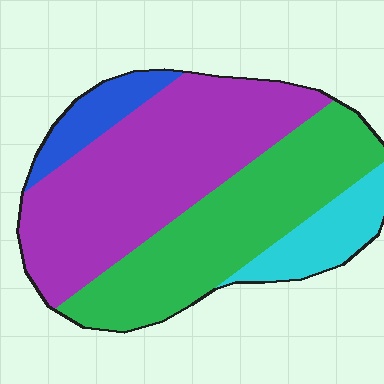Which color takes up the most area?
Purple, at roughly 45%.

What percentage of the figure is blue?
Blue takes up about one tenth (1/10) of the figure.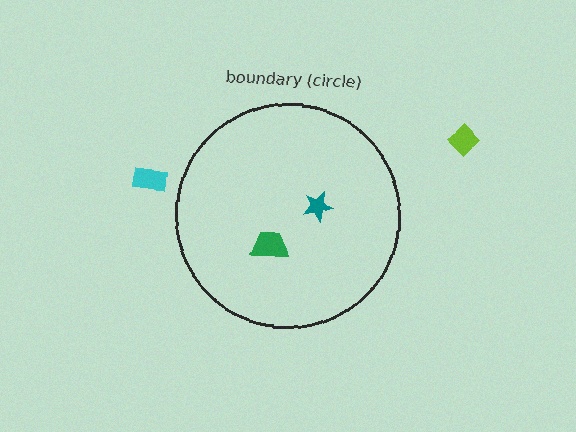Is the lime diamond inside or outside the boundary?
Outside.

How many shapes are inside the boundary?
2 inside, 2 outside.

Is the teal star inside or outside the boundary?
Inside.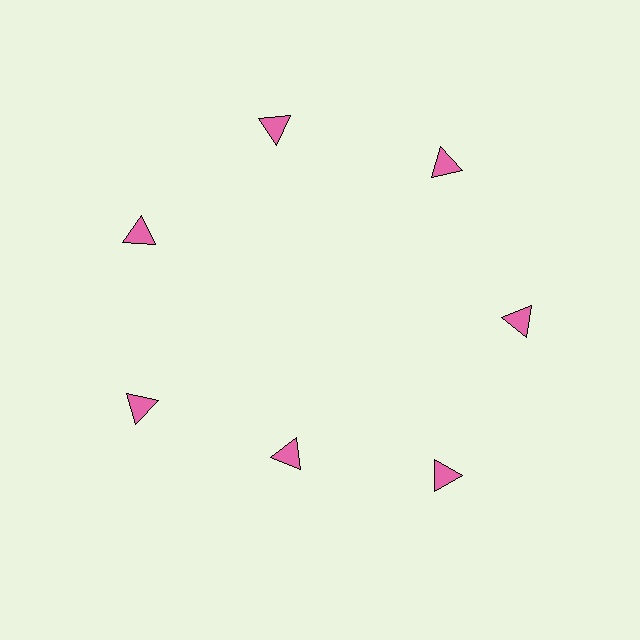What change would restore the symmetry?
The symmetry would be restored by moving it outward, back onto the ring so that all 7 triangles sit at equal angles and equal distance from the center.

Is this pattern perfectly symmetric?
No. The 7 pink triangles are arranged in a ring, but one element near the 6 o'clock position is pulled inward toward the center, breaking the 7-fold rotational symmetry.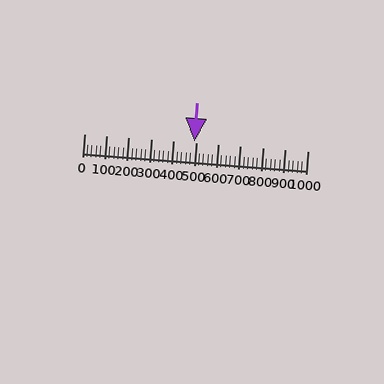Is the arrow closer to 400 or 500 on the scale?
The arrow is closer to 500.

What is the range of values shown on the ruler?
The ruler shows values from 0 to 1000.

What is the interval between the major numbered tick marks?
The major tick marks are spaced 100 units apart.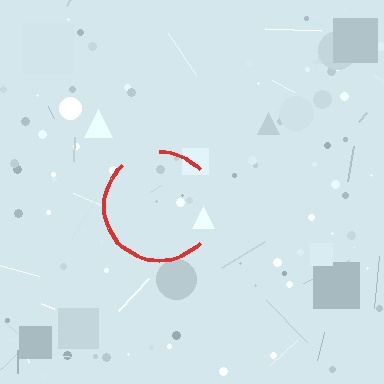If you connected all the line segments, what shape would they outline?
They would outline a circle.